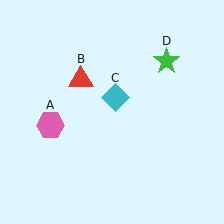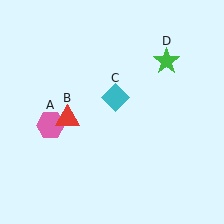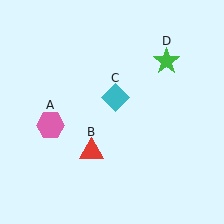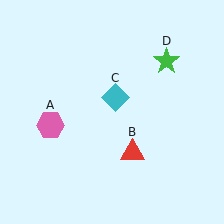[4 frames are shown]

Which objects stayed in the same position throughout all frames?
Pink hexagon (object A) and cyan diamond (object C) and green star (object D) remained stationary.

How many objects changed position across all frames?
1 object changed position: red triangle (object B).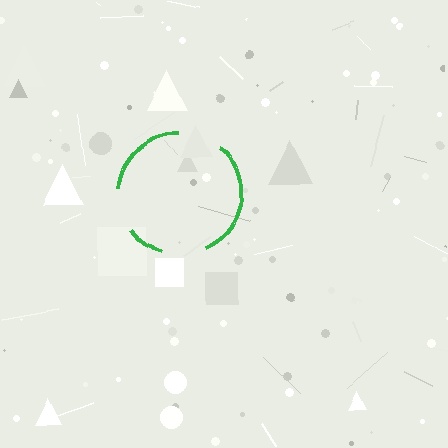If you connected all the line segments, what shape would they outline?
They would outline a circle.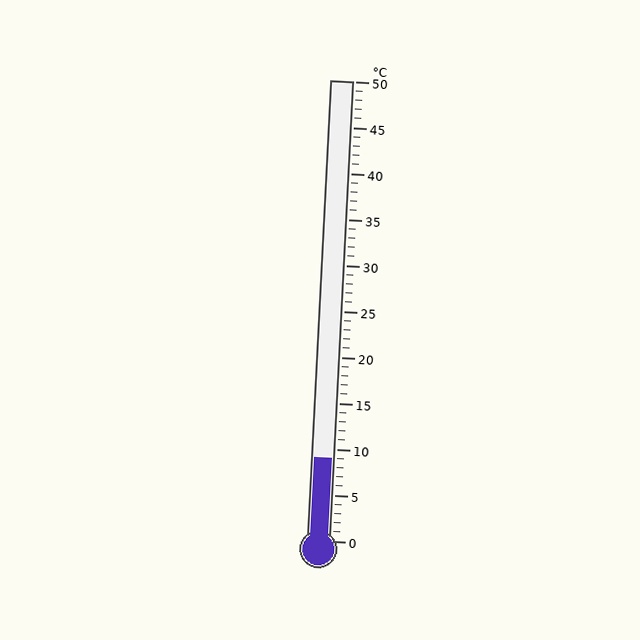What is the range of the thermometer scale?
The thermometer scale ranges from 0°C to 50°C.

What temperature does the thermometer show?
The thermometer shows approximately 9°C.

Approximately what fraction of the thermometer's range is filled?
The thermometer is filled to approximately 20% of its range.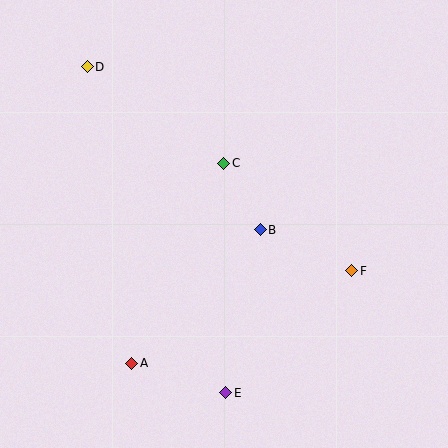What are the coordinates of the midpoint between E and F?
The midpoint between E and F is at (289, 332).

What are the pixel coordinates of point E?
Point E is at (226, 393).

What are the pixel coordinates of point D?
Point D is at (87, 67).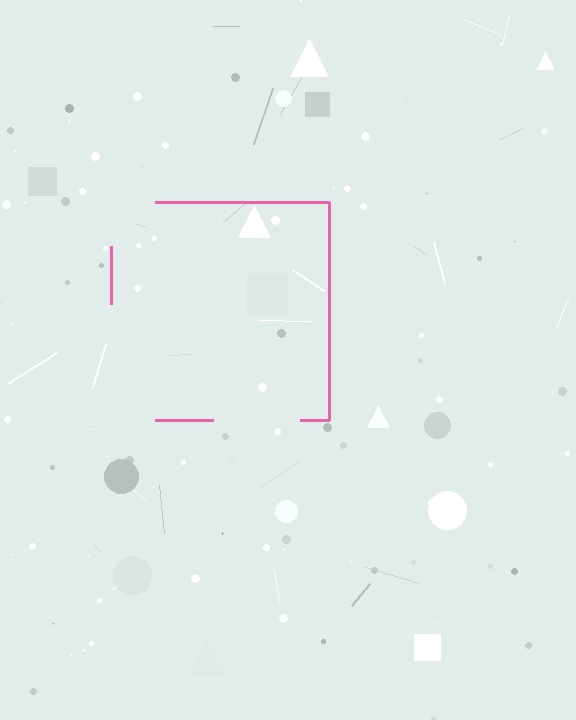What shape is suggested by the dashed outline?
The dashed outline suggests a square.